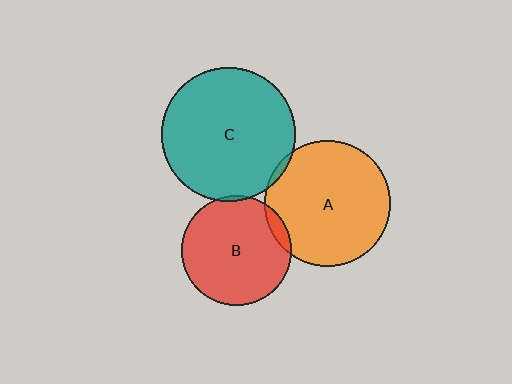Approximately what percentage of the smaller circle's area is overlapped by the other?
Approximately 5%.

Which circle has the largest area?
Circle C (teal).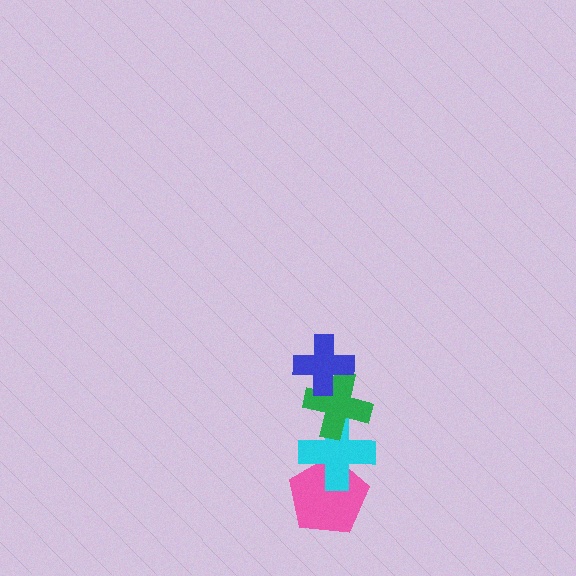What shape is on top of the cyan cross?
The green cross is on top of the cyan cross.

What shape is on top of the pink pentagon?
The cyan cross is on top of the pink pentagon.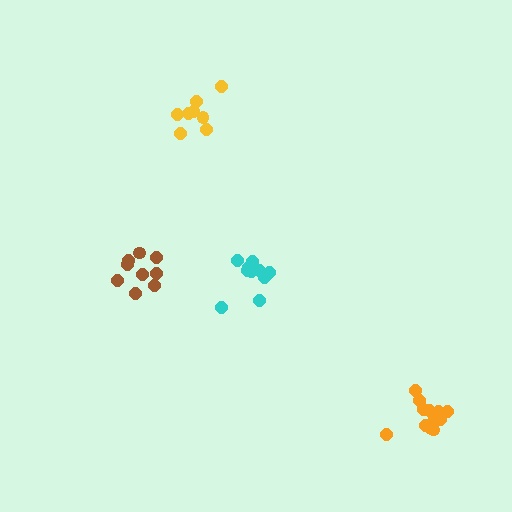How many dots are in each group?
Group 1: 9 dots, Group 2: 8 dots, Group 3: 10 dots, Group 4: 14 dots (41 total).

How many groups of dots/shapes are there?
There are 4 groups.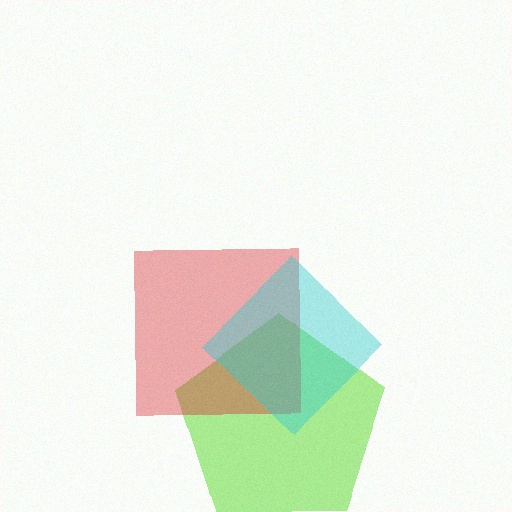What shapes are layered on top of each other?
The layered shapes are: a lime pentagon, a red square, a cyan diamond.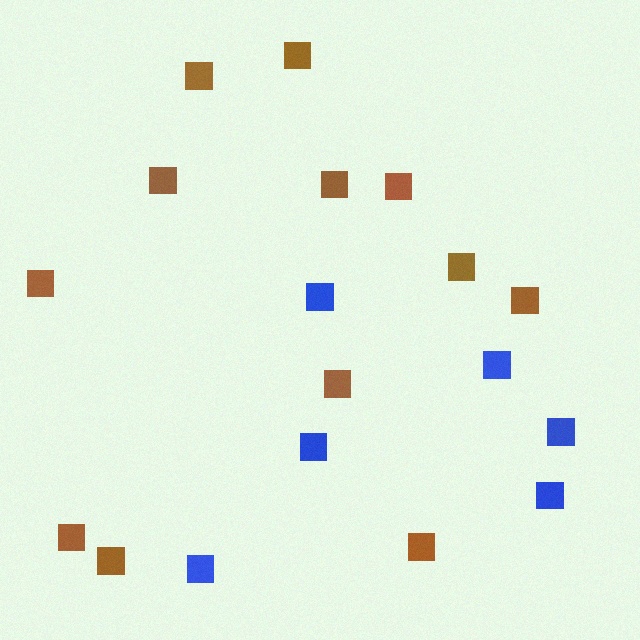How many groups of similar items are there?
There are 2 groups: one group of blue squares (6) and one group of brown squares (12).